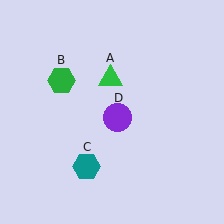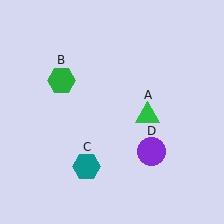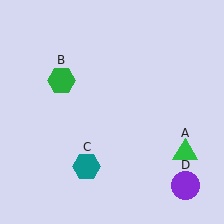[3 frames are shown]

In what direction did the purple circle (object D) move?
The purple circle (object D) moved down and to the right.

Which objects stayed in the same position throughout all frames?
Green hexagon (object B) and teal hexagon (object C) remained stationary.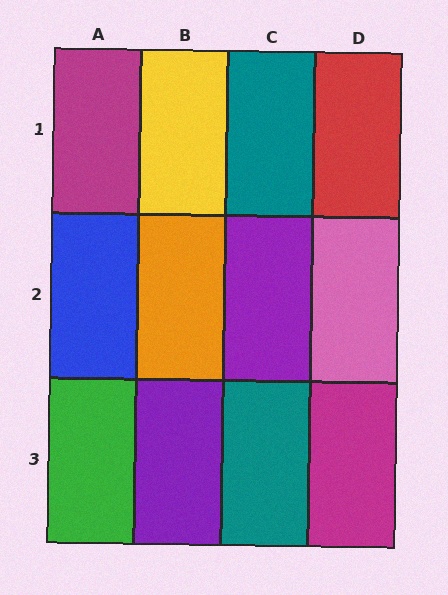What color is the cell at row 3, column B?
Purple.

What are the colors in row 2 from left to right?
Blue, orange, purple, pink.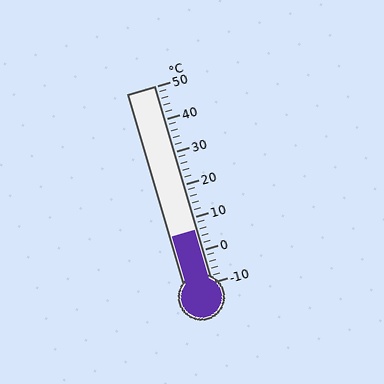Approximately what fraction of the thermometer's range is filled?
The thermometer is filled to approximately 25% of its range.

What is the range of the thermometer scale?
The thermometer scale ranges from -10°C to 50°C.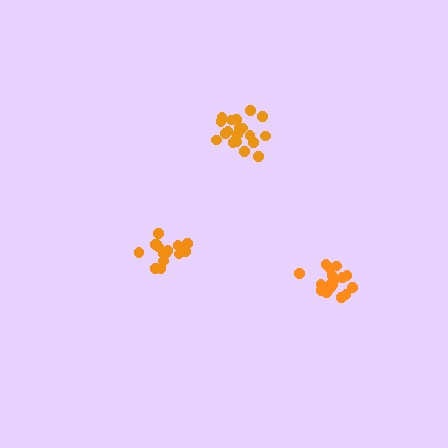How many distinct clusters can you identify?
There are 3 distinct clusters.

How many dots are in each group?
Group 1: 20 dots, Group 2: 15 dots, Group 3: 17 dots (52 total).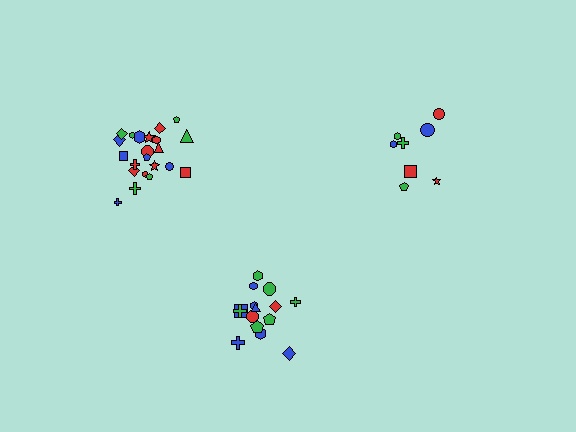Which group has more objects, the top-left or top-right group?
The top-left group.